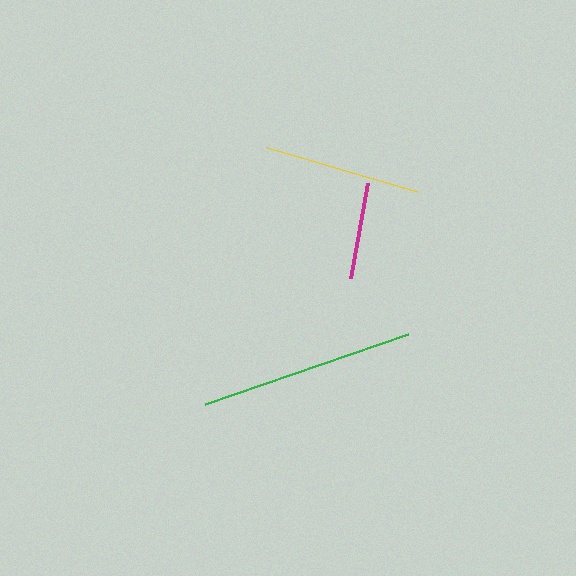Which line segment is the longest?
The green line is the longest at approximately 215 pixels.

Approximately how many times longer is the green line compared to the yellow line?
The green line is approximately 1.4 times the length of the yellow line.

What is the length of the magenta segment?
The magenta segment is approximately 97 pixels long.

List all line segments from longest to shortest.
From longest to shortest: green, yellow, magenta.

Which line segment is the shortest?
The magenta line is the shortest at approximately 97 pixels.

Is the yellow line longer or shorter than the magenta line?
The yellow line is longer than the magenta line.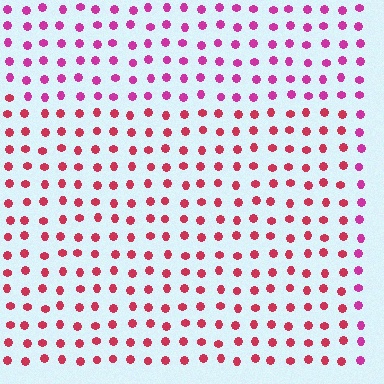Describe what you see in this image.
The image is filled with small magenta elements in a uniform arrangement. A rectangle-shaped region is visible where the elements are tinted to a slightly different hue, forming a subtle color boundary.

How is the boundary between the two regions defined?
The boundary is defined purely by a slight shift in hue (about 30 degrees). Spacing, size, and orientation are identical on both sides.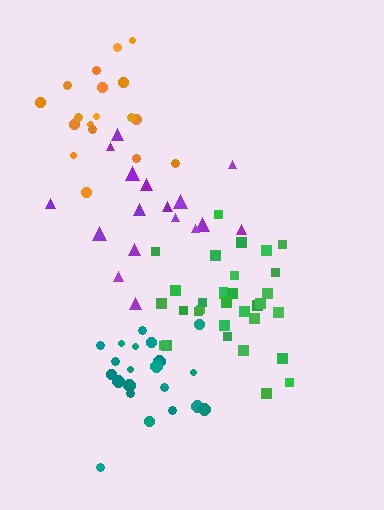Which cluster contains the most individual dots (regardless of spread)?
Green (32).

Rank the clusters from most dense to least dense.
teal, green, orange, purple.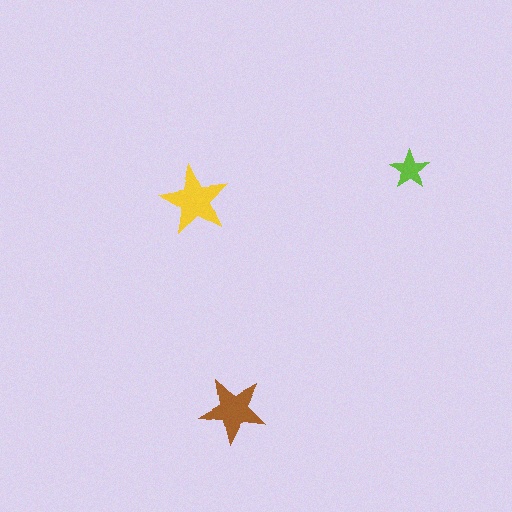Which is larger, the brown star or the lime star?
The brown one.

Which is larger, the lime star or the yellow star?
The yellow one.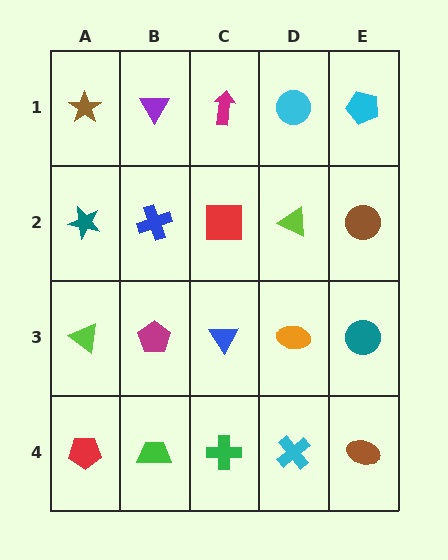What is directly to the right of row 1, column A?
A purple triangle.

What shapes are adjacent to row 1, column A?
A teal star (row 2, column A), a purple triangle (row 1, column B).